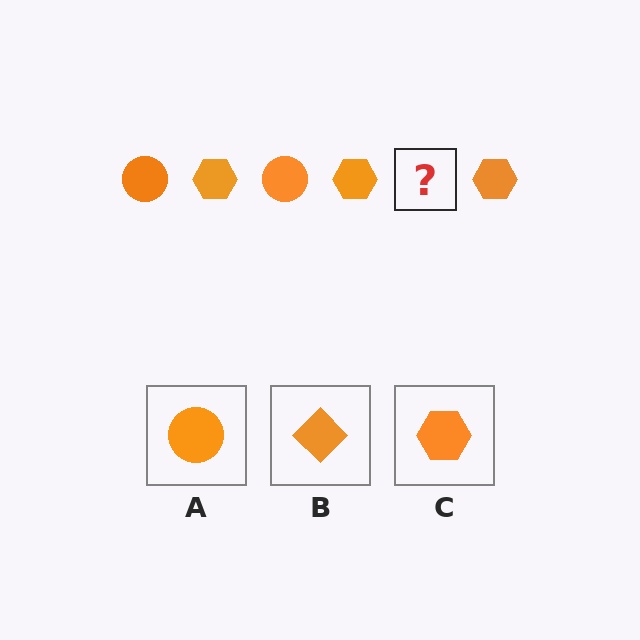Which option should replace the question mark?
Option A.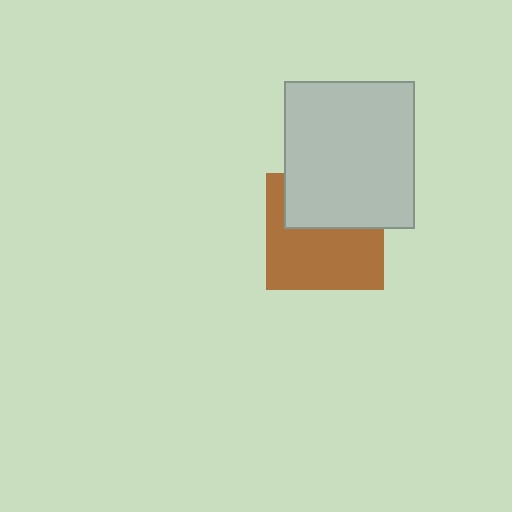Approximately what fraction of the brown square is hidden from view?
Roughly 41% of the brown square is hidden behind the light gray rectangle.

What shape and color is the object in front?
The object in front is a light gray rectangle.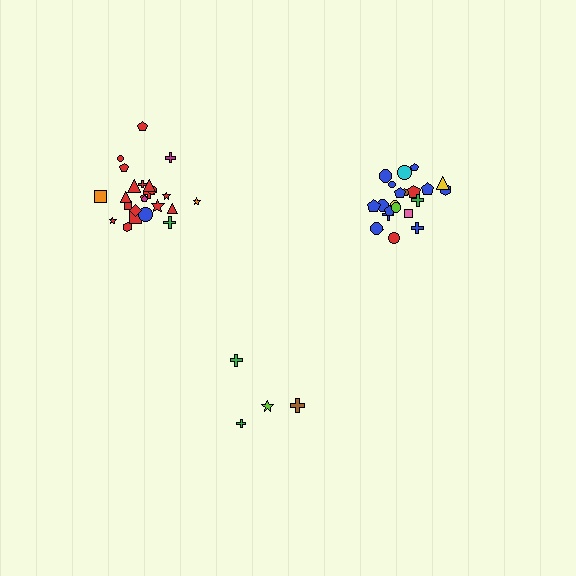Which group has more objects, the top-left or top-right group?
The top-left group.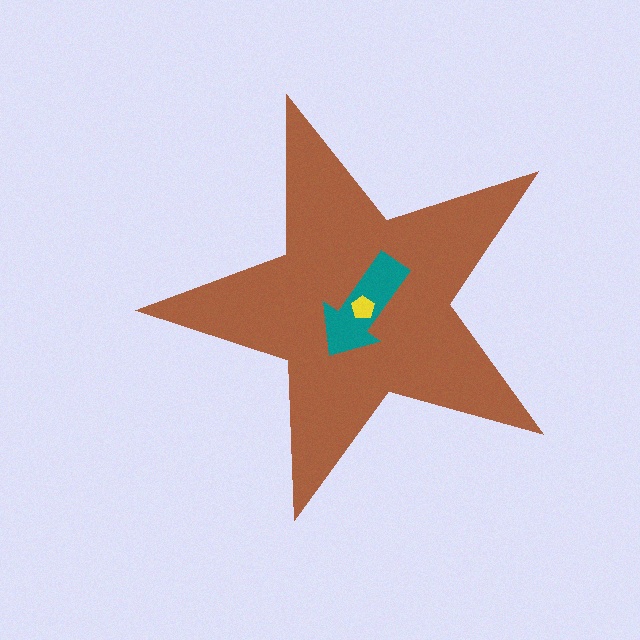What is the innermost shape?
The yellow pentagon.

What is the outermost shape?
The brown star.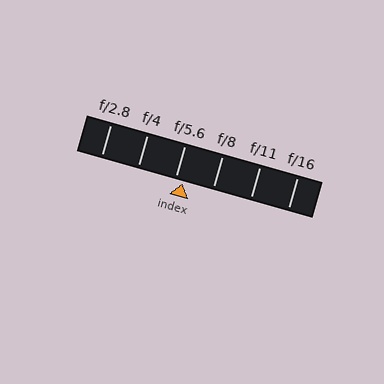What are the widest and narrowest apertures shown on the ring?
The widest aperture shown is f/2.8 and the narrowest is f/16.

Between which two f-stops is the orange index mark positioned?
The index mark is between f/5.6 and f/8.